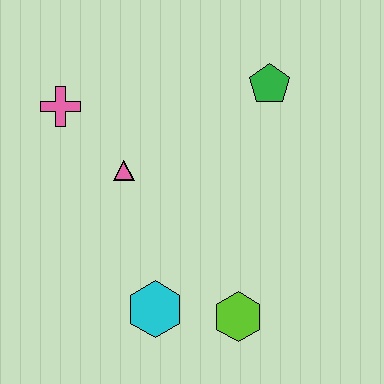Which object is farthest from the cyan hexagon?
The green pentagon is farthest from the cyan hexagon.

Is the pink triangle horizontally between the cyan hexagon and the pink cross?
Yes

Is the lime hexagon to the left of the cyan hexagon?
No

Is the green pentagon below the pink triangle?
No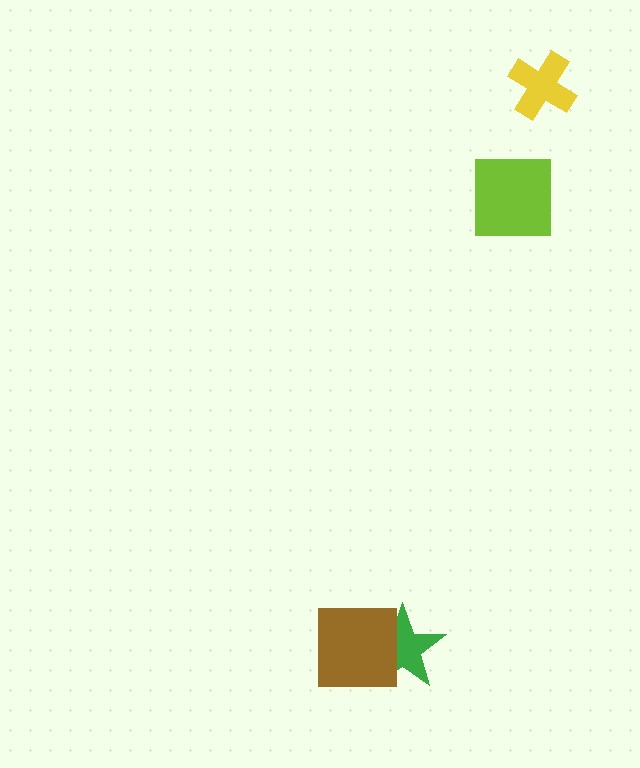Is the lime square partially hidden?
No, no other shape covers it.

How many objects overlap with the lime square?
0 objects overlap with the lime square.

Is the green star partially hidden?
Yes, it is partially covered by another shape.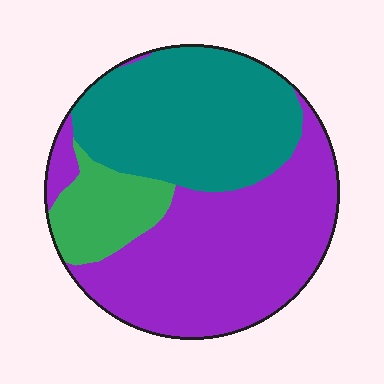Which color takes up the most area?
Purple, at roughly 50%.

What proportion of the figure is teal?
Teal covers 38% of the figure.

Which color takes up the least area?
Green, at roughly 15%.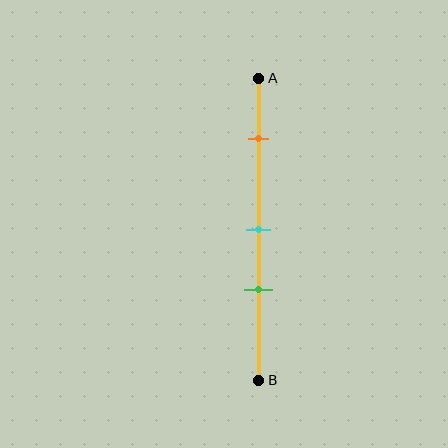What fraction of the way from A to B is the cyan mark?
The cyan mark is approximately 50% (0.5) of the way from A to B.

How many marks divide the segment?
There are 3 marks dividing the segment.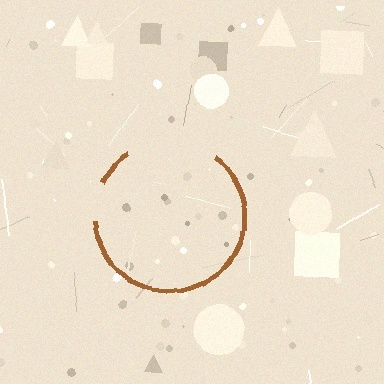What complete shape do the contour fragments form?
The contour fragments form a circle.